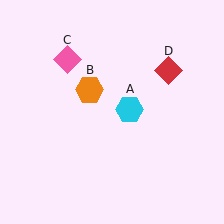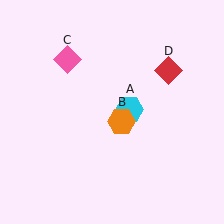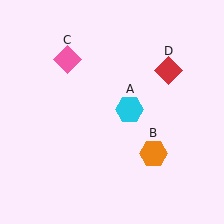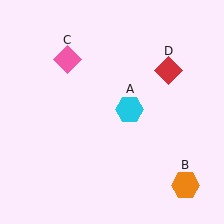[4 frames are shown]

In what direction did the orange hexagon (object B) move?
The orange hexagon (object B) moved down and to the right.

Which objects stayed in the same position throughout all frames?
Cyan hexagon (object A) and pink diamond (object C) and red diamond (object D) remained stationary.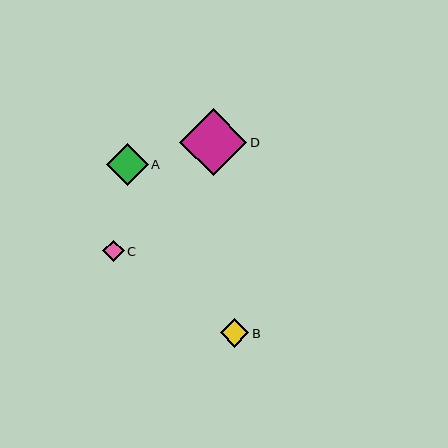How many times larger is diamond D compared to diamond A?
Diamond D is approximately 1.6 times the size of diamond A.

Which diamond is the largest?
Diamond D is the largest with a size of approximately 67 pixels.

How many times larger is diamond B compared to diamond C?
Diamond B is approximately 1.3 times the size of diamond C.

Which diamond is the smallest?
Diamond C is the smallest with a size of approximately 22 pixels.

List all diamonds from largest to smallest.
From largest to smallest: D, A, B, C.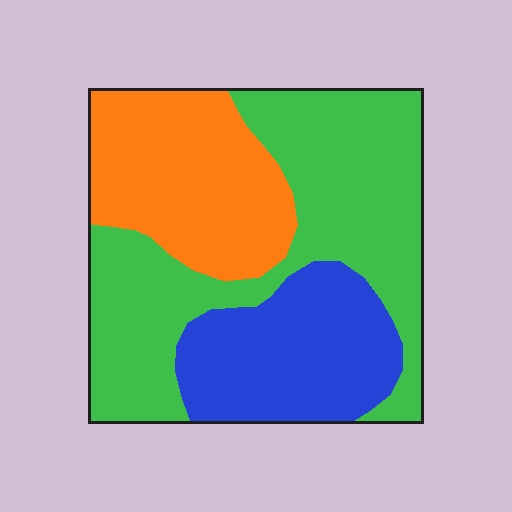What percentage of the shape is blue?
Blue covers 25% of the shape.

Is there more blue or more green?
Green.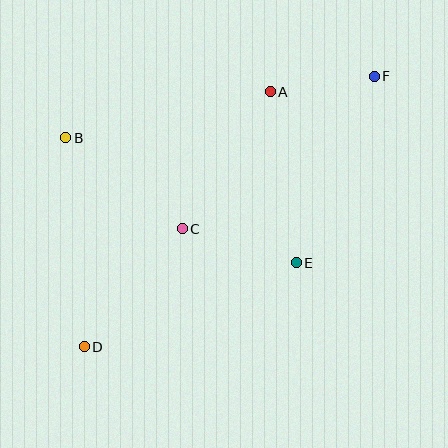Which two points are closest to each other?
Points A and F are closest to each other.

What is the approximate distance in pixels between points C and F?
The distance between C and F is approximately 245 pixels.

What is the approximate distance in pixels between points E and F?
The distance between E and F is approximately 202 pixels.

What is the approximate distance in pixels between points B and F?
The distance between B and F is approximately 314 pixels.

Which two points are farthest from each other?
Points D and F are farthest from each other.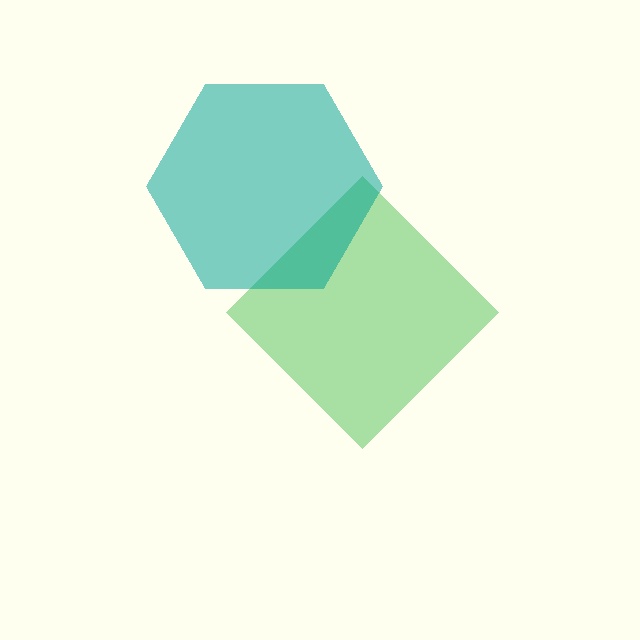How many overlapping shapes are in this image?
There are 2 overlapping shapes in the image.